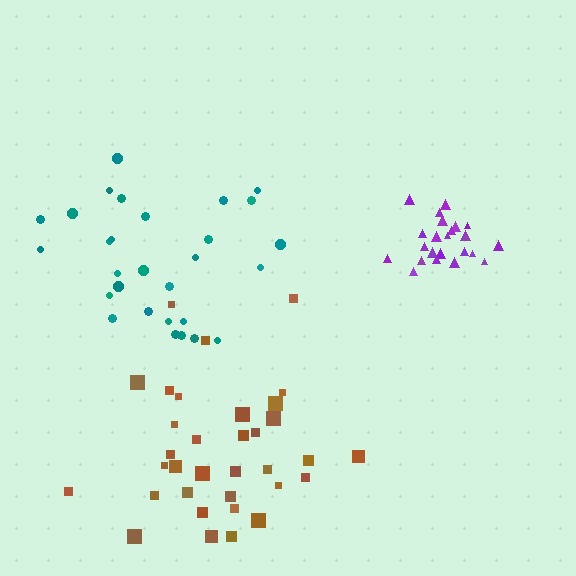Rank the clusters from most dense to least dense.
purple, brown, teal.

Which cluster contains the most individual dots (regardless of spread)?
Brown (34).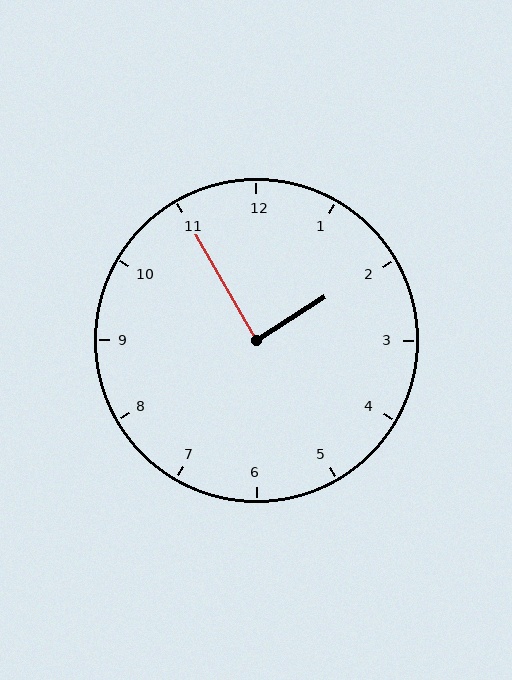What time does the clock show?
1:55.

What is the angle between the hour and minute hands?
Approximately 88 degrees.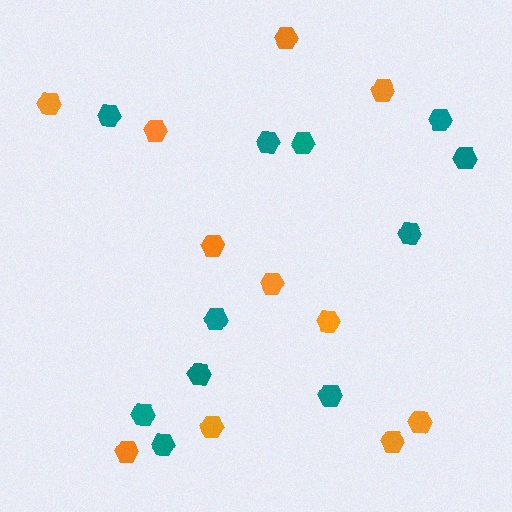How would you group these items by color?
There are 2 groups: one group of teal hexagons (11) and one group of orange hexagons (11).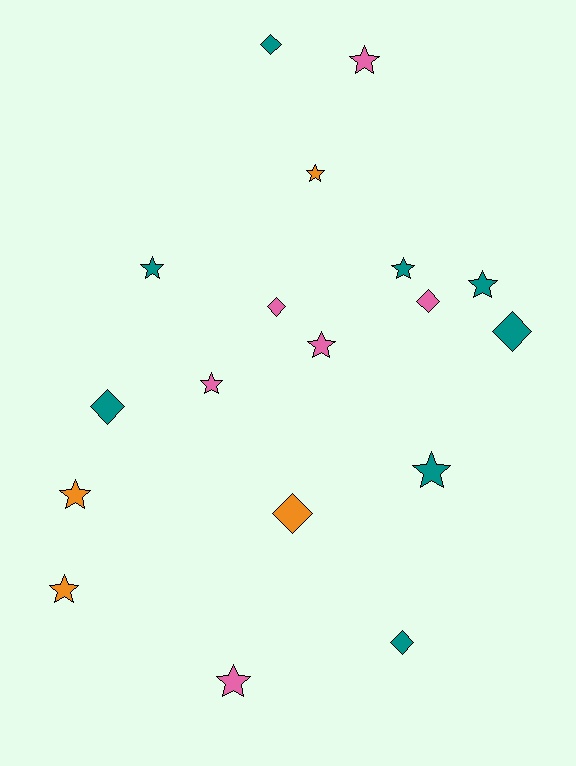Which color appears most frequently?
Teal, with 8 objects.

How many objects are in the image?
There are 18 objects.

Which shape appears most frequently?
Star, with 11 objects.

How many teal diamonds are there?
There are 4 teal diamonds.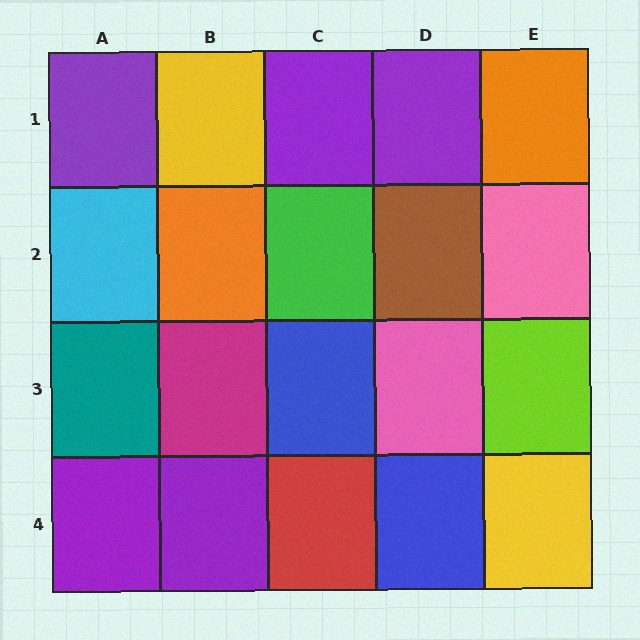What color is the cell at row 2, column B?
Orange.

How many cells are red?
1 cell is red.